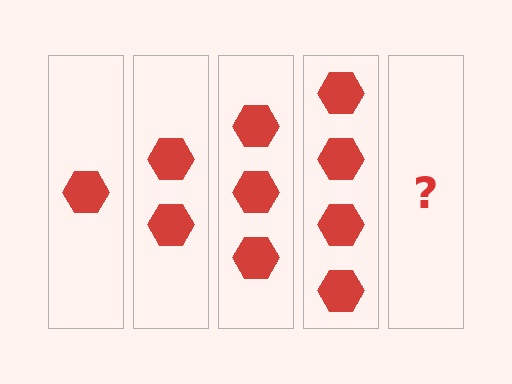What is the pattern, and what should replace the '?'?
The pattern is that each step adds one more hexagon. The '?' should be 5 hexagons.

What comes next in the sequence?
The next element should be 5 hexagons.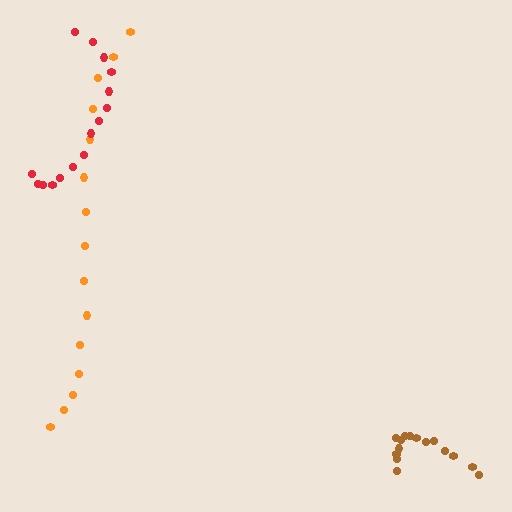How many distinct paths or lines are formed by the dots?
There are 3 distinct paths.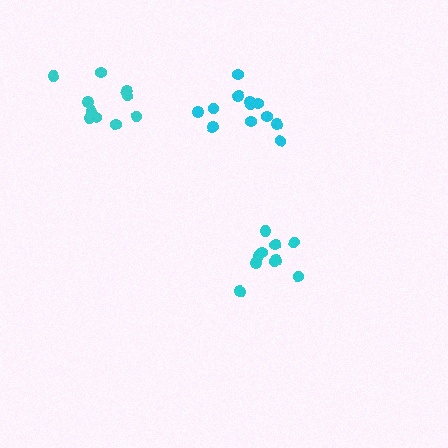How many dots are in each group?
Group 1: 10 dots, Group 2: 12 dots, Group 3: 10 dots (32 total).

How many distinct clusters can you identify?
There are 3 distinct clusters.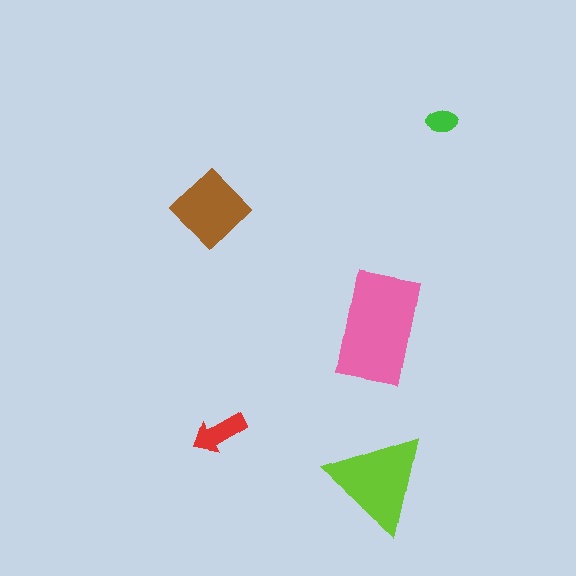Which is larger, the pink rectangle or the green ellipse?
The pink rectangle.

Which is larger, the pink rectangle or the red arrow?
The pink rectangle.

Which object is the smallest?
The green ellipse.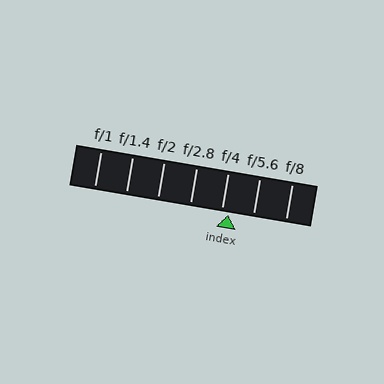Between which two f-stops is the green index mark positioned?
The index mark is between f/4 and f/5.6.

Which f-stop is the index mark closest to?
The index mark is closest to f/4.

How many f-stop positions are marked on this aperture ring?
There are 7 f-stop positions marked.